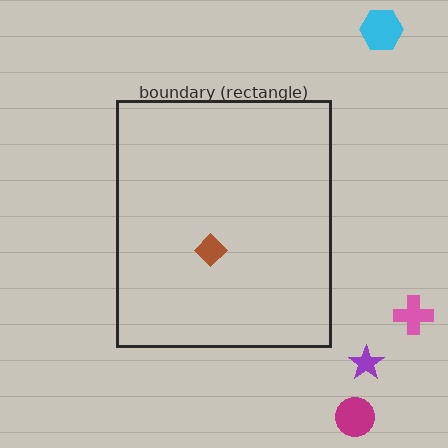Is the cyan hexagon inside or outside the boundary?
Outside.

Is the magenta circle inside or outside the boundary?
Outside.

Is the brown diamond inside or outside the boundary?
Inside.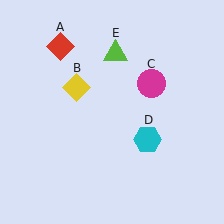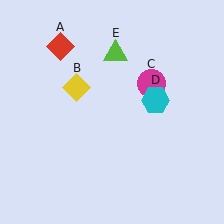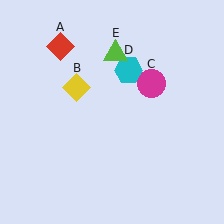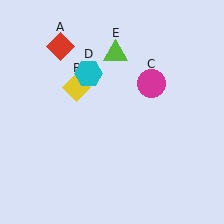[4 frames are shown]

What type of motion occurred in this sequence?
The cyan hexagon (object D) rotated counterclockwise around the center of the scene.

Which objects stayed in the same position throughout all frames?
Red diamond (object A) and yellow diamond (object B) and magenta circle (object C) and lime triangle (object E) remained stationary.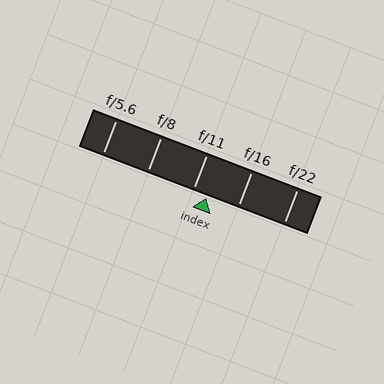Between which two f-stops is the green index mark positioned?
The index mark is between f/11 and f/16.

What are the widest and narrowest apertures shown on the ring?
The widest aperture shown is f/5.6 and the narrowest is f/22.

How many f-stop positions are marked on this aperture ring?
There are 5 f-stop positions marked.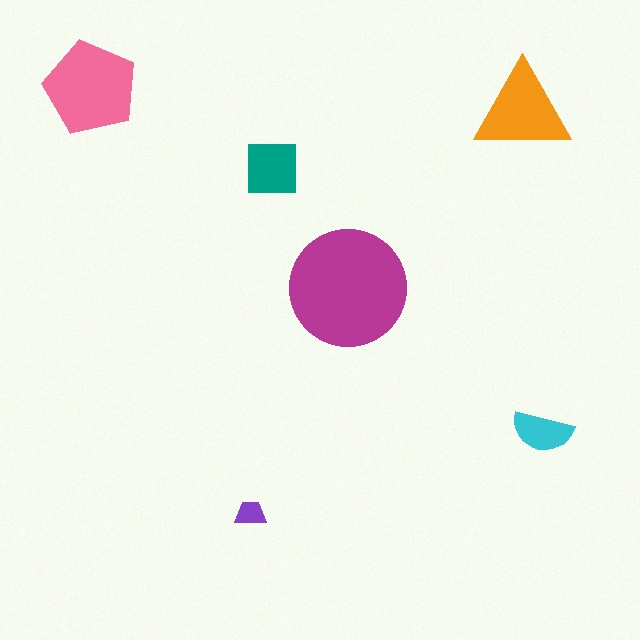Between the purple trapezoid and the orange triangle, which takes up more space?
The orange triangle.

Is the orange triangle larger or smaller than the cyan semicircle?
Larger.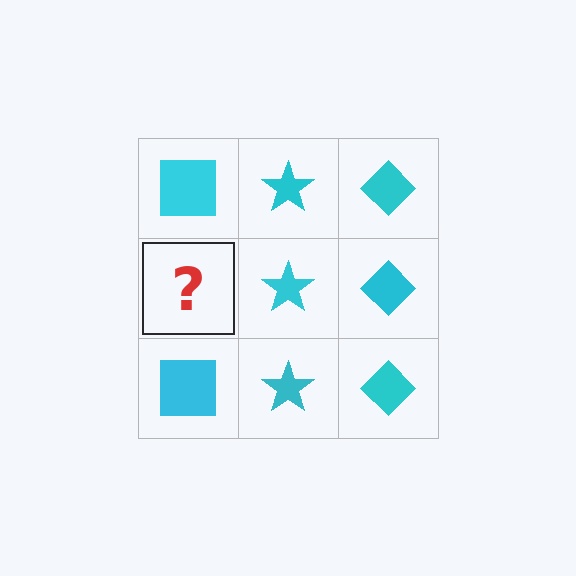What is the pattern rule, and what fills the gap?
The rule is that each column has a consistent shape. The gap should be filled with a cyan square.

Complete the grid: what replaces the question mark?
The question mark should be replaced with a cyan square.